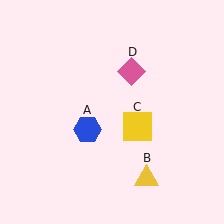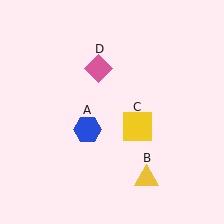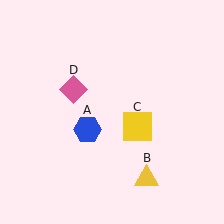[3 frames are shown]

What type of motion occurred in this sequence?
The pink diamond (object D) rotated counterclockwise around the center of the scene.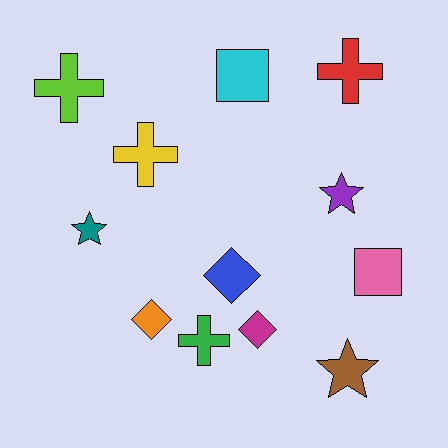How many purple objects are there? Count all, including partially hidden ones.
There is 1 purple object.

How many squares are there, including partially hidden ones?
There are 2 squares.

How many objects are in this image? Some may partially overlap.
There are 12 objects.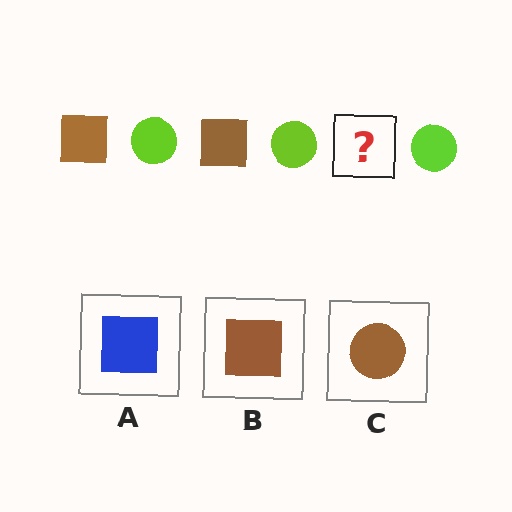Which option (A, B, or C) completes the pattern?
B.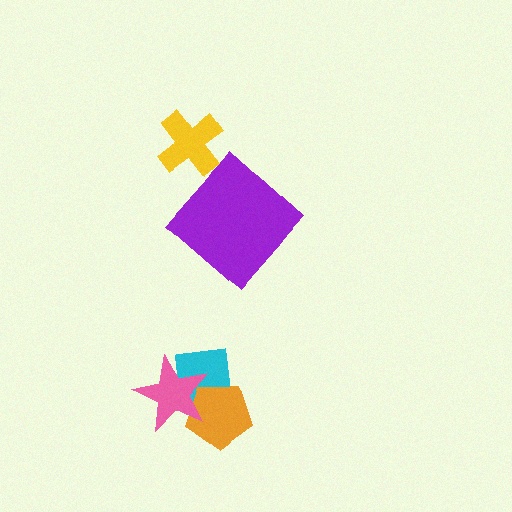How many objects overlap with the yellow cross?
0 objects overlap with the yellow cross.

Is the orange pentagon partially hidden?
Yes, it is partially covered by another shape.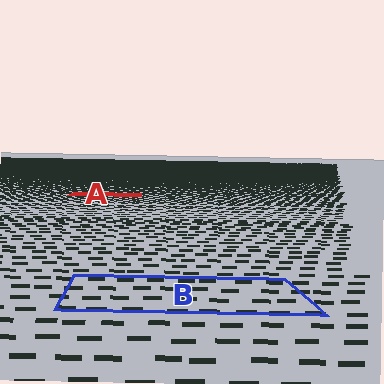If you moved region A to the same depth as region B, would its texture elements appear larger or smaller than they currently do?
They would appear larger. At a closer depth, the same texture elements are projected at a bigger on-screen size.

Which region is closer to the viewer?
Region B is closer. The texture elements there are larger and more spread out.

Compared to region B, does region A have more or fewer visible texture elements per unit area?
Region A has more texture elements per unit area — they are packed more densely because it is farther away.